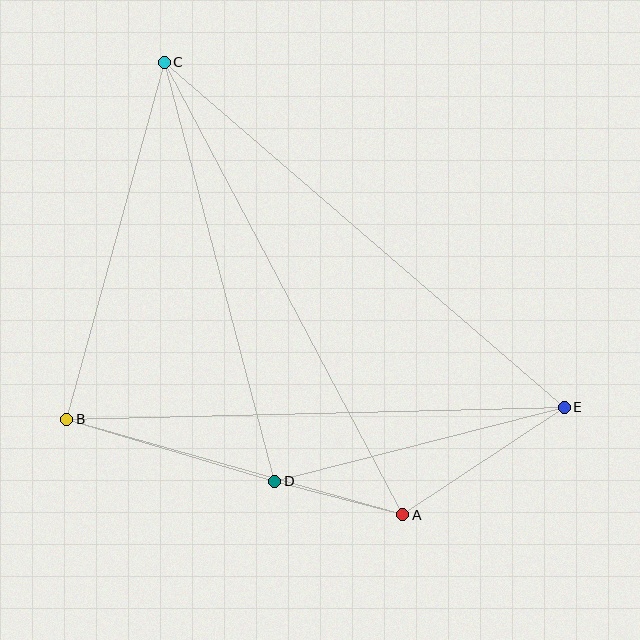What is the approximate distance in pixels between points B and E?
The distance between B and E is approximately 498 pixels.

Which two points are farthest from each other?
Points C and E are farthest from each other.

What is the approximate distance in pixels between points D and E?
The distance between D and E is approximately 299 pixels.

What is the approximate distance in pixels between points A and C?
The distance between A and C is approximately 512 pixels.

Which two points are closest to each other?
Points A and D are closest to each other.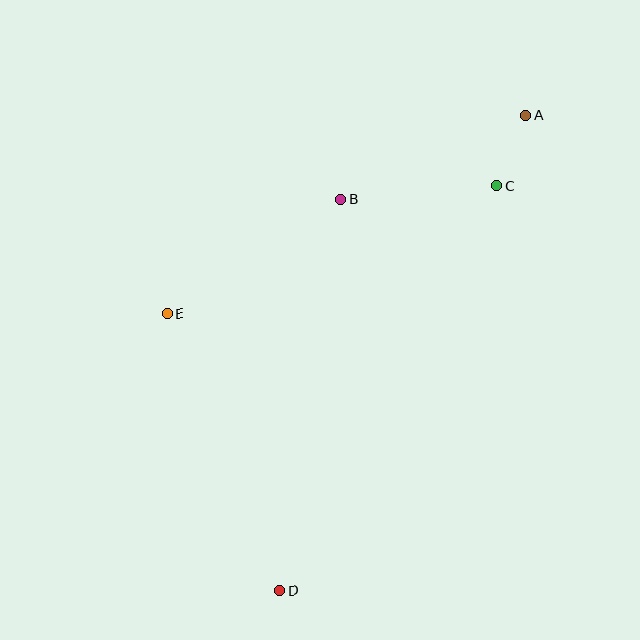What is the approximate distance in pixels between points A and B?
The distance between A and B is approximately 204 pixels.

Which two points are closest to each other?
Points A and C are closest to each other.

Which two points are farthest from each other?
Points A and D are farthest from each other.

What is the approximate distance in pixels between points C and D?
The distance between C and D is approximately 460 pixels.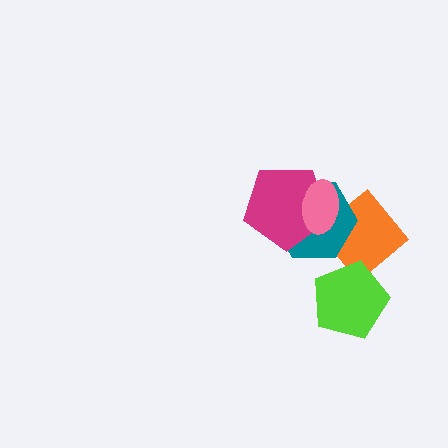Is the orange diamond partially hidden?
Yes, it is partially covered by another shape.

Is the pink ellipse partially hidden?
No, no other shape covers it.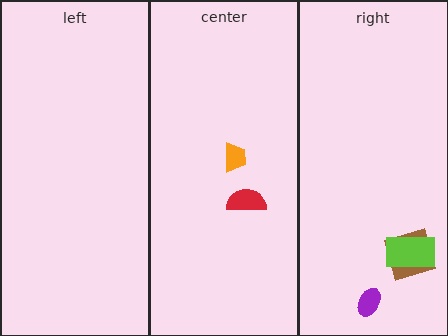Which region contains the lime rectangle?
The right region.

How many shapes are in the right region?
3.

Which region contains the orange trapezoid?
The center region.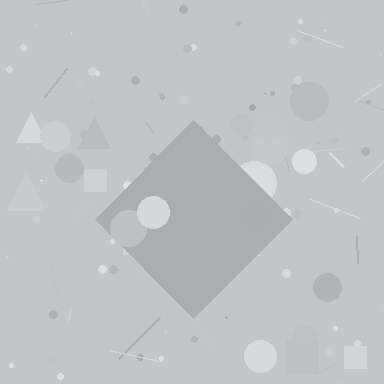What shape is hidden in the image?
A diamond is hidden in the image.